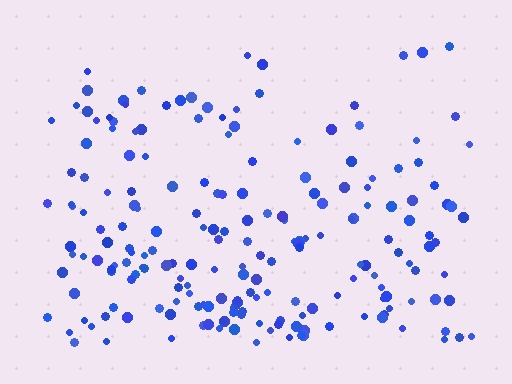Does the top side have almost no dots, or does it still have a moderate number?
Still a moderate number, just noticeably fewer than the bottom.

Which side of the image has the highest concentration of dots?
The bottom.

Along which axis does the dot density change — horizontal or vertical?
Vertical.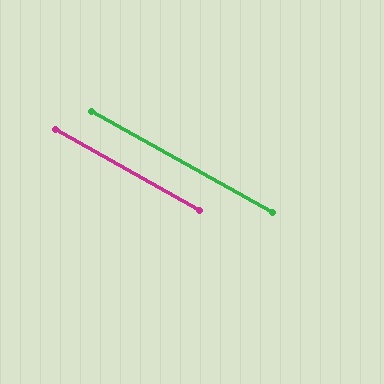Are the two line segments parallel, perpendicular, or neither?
Parallel — their directions differ by only 0.1°.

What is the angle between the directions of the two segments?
Approximately 0 degrees.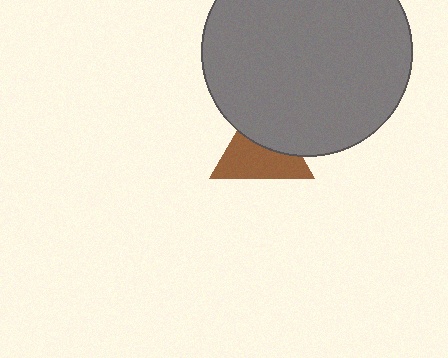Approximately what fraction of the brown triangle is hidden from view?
Roughly 42% of the brown triangle is hidden behind the gray circle.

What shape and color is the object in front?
The object in front is a gray circle.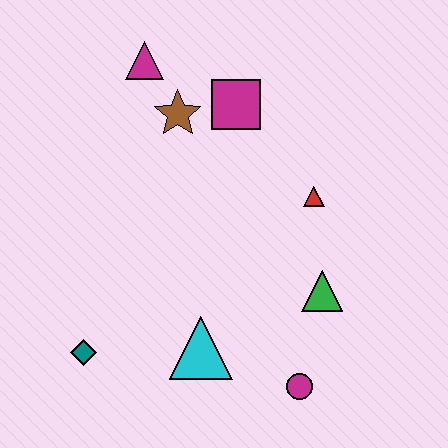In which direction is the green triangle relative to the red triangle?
The green triangle is below the red triangle.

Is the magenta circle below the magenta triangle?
Yes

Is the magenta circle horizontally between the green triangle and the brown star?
Yes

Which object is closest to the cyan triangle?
The magenta circle is closest to the cyan triangle.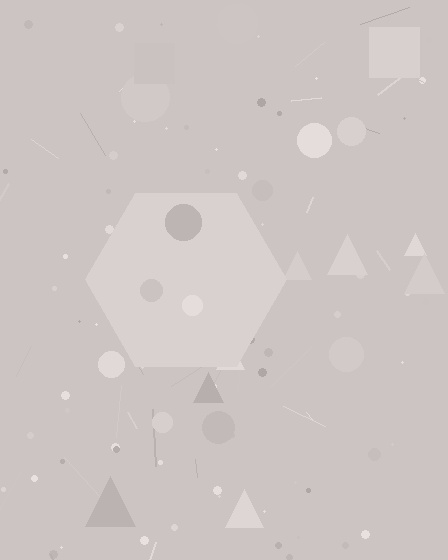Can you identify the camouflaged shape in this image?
The camouflaged shape is a hexagon.